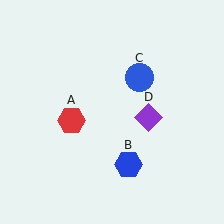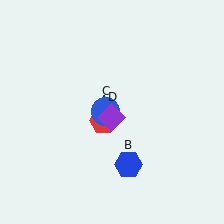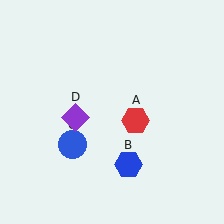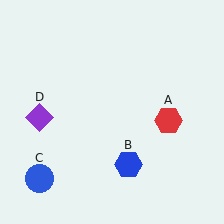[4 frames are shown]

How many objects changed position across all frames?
3 objects changed position: red hexagon (object A), blue circle (object C), purple diamond (object D).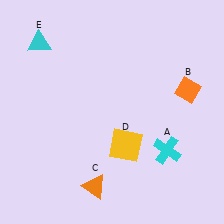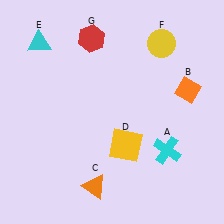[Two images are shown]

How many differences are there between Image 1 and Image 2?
There are 2 differences between the two images.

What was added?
A yellow circle (F), a red hexagon (G) were added in Image 2.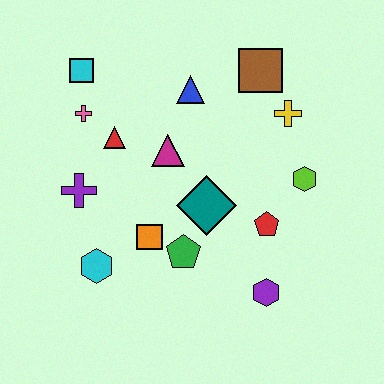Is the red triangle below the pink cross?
Yes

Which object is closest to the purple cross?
The red triangle is closest to the purple cross.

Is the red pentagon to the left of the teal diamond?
No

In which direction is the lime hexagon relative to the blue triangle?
The lime hexagon is to the right of the blue triangle.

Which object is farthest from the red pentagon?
The cyan square is farthest from the red pentagon.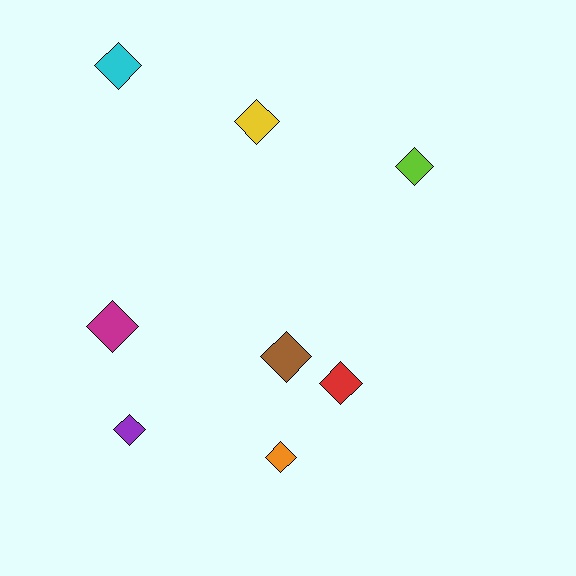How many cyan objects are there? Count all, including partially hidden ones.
There is 1 cyan object.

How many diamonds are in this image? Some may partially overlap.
There are 8 diamonds.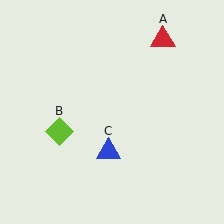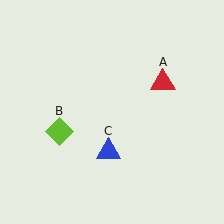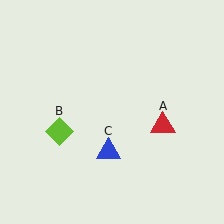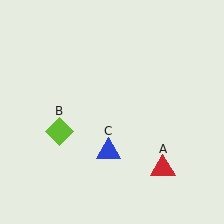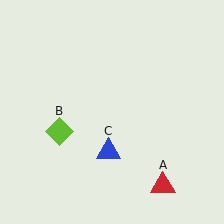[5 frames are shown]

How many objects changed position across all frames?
1 object changed position: red triangle (object A).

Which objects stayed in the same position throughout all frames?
Lime diamond (object B) and blue triangle (object C) remained stationary.